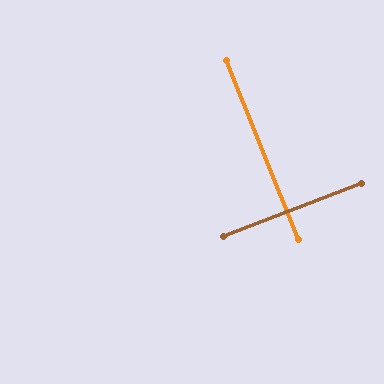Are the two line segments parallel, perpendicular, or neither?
Perpendicular — they meet at approximately 89°.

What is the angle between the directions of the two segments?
Approximately 89 degrees.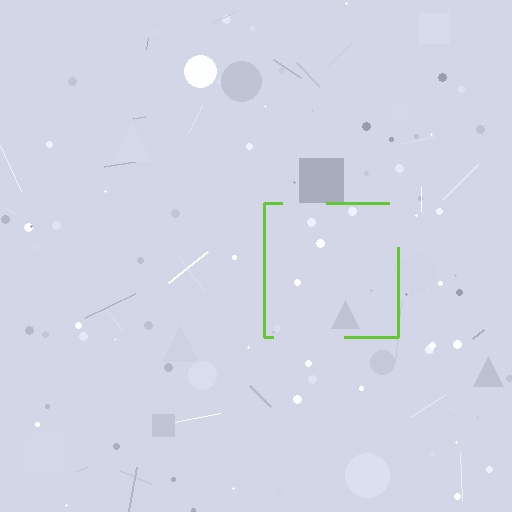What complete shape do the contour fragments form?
The contour fragments form a square.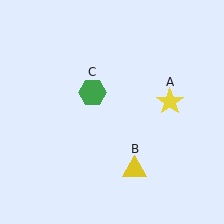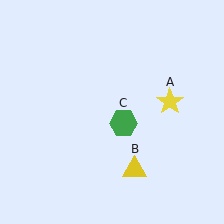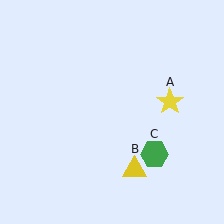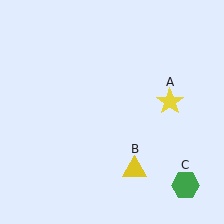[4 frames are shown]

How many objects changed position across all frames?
1 object changed position: green hexagon (object C).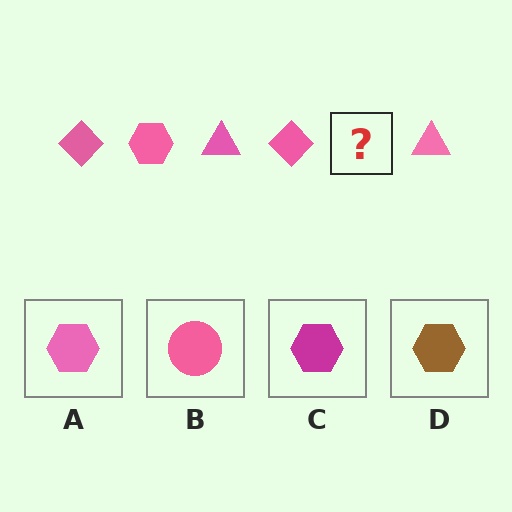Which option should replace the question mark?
Option A.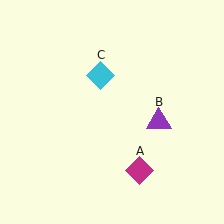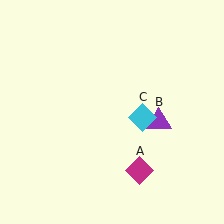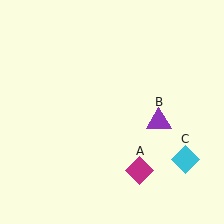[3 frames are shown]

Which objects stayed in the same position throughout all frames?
Magenta diamond (object A) and purple triangle (object B) remained stationary.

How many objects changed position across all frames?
1 object changed position: cyan diamond (object C).